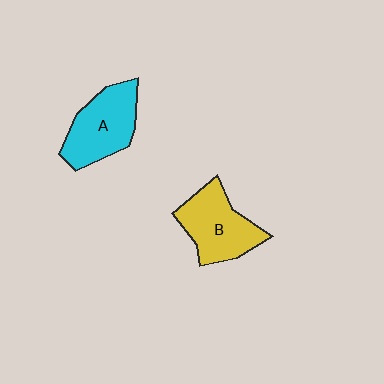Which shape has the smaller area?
Shape B (yellow).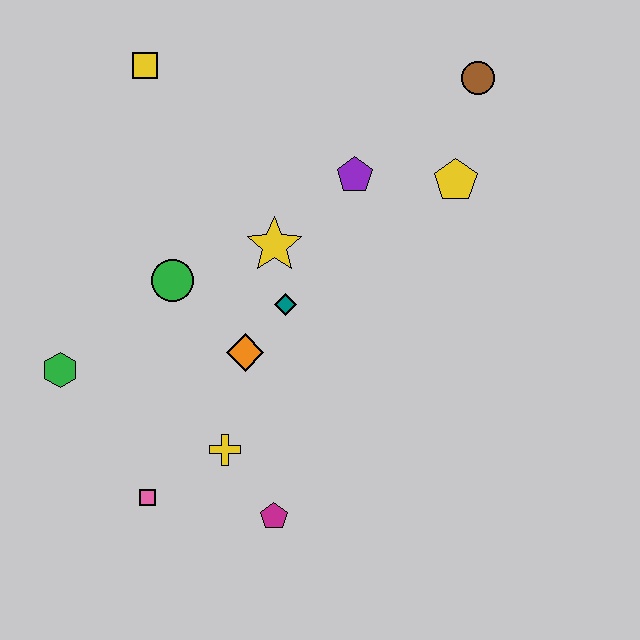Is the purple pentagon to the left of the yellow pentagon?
Yes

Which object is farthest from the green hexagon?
The brown circle is farthest from the green hexagon.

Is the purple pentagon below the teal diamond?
No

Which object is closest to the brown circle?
The yellow pentagon is closest to the brown circle.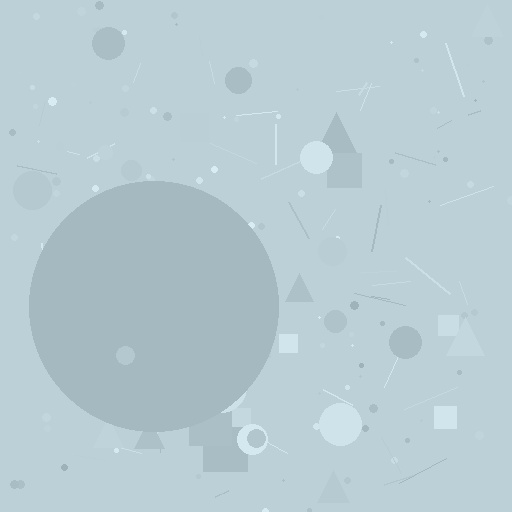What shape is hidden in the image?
A circle is hidden in the image.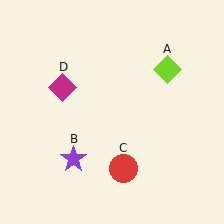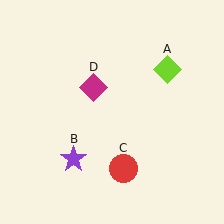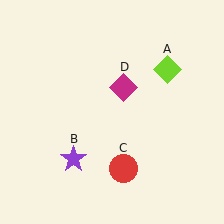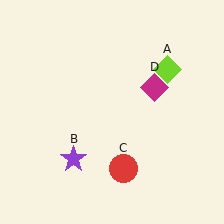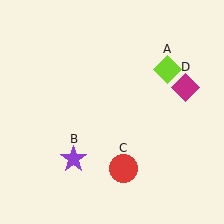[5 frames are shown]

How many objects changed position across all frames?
1 object changed position: magenta diamond (object D).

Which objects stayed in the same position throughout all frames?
Lime diamond (object A) and purple star (object B) and red circle (object C) remained stationary.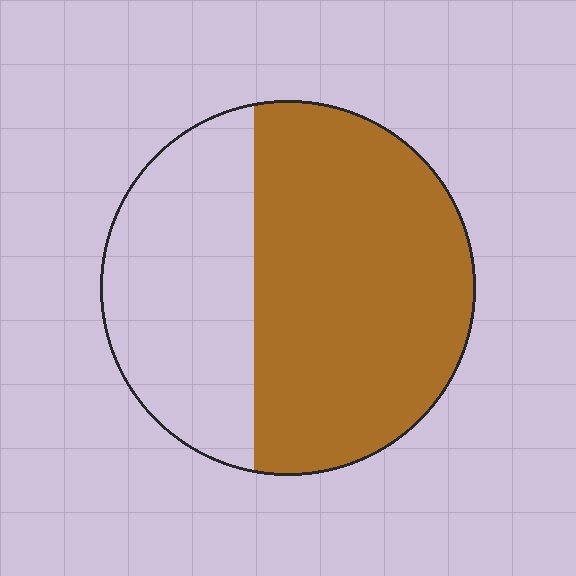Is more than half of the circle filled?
Yes.